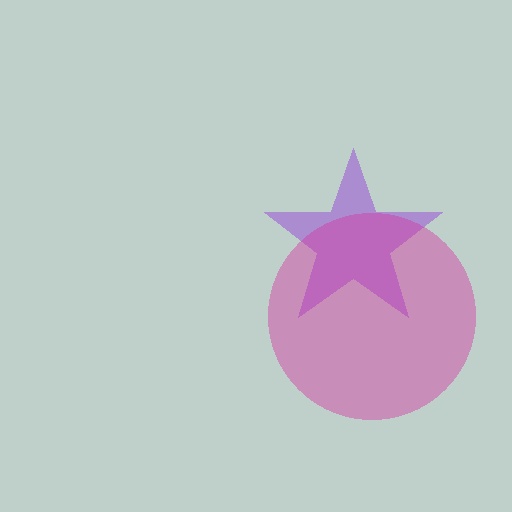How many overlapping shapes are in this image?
There are 2 overlapping shapes in the image.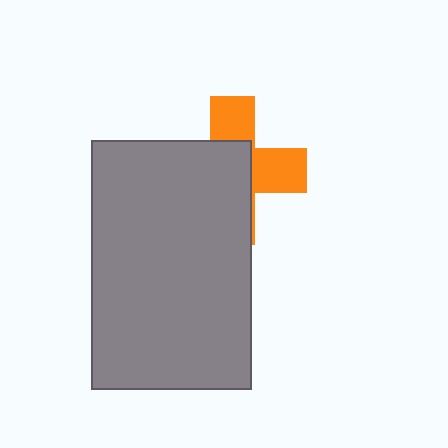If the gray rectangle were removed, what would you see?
You would see the complete orange cross.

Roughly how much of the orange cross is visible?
A small part of it is visible (roughly 42%).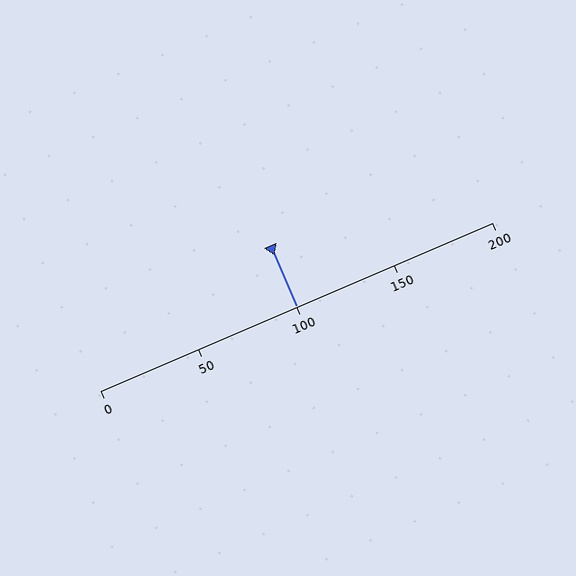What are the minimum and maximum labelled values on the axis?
The axis runs from 0 to 200.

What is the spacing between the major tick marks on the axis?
The major ticks are spaced 50 apart.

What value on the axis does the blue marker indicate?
The marker indicates approximately 100.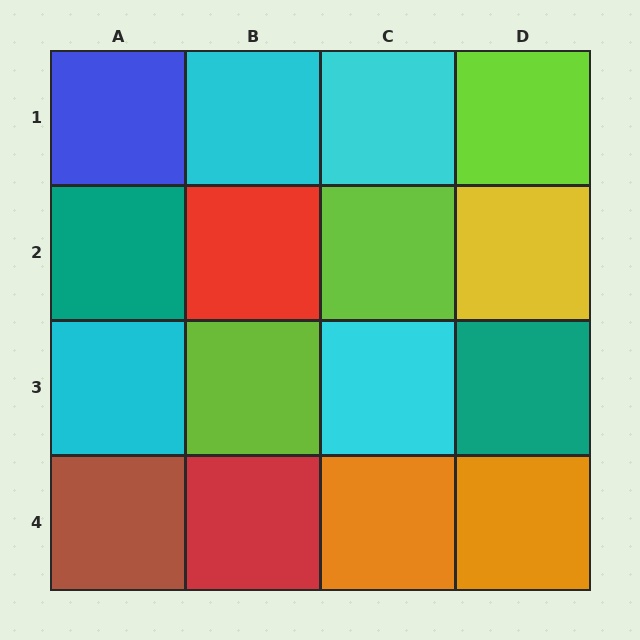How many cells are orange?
2 cells are orange.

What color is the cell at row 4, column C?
Orange.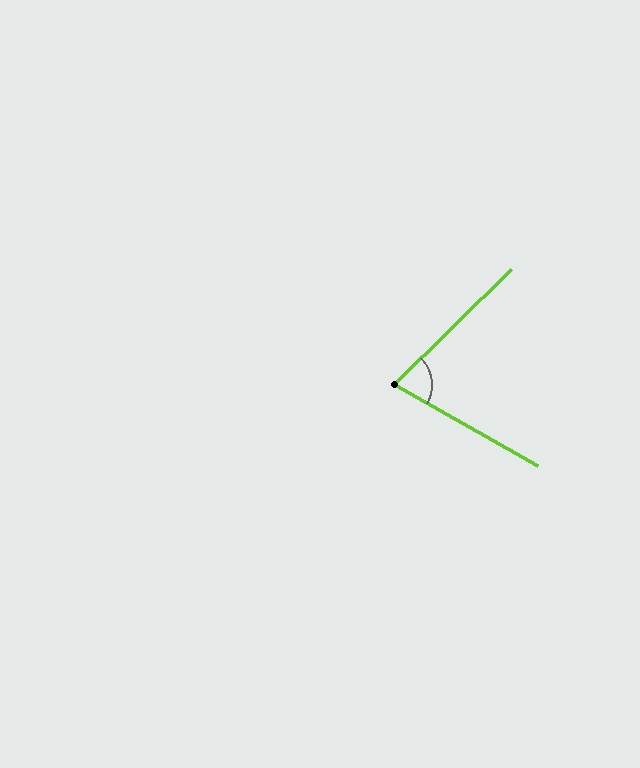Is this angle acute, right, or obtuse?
It is acute.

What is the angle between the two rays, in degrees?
Approximately 74 degrees.